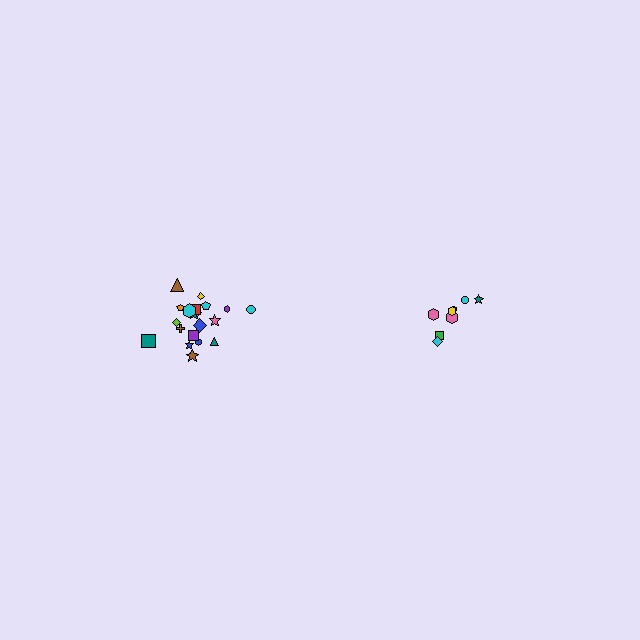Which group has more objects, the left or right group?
The left group.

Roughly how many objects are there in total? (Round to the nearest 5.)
Roughly 30 objects in total.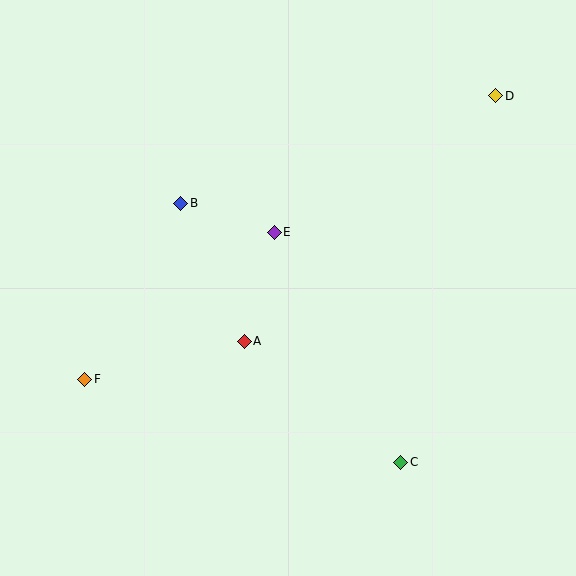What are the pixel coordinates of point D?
Point D is at (496, 96).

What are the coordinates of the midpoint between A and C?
The midpoint between A and C is at (323, 402).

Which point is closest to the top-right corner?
Point D is closest to the top-right corner.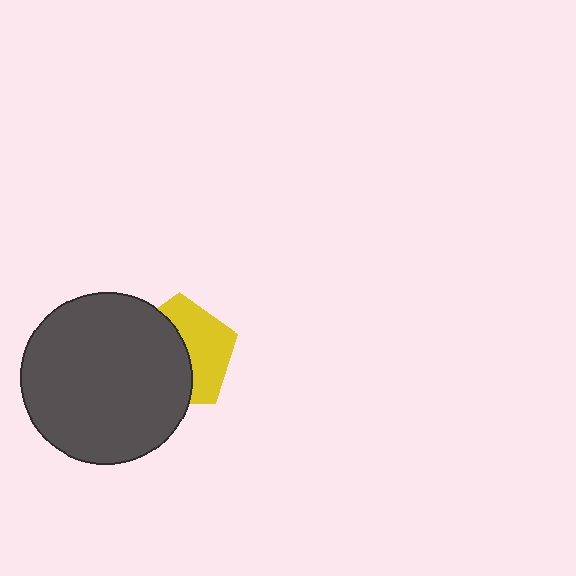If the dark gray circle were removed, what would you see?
You would see the complete yellow pentagon.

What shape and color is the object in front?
The object in front is a dark gray circle.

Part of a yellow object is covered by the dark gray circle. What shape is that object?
It is a pentagon.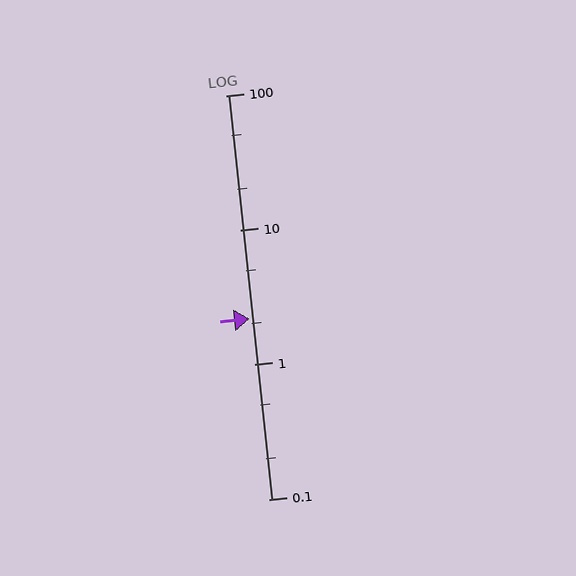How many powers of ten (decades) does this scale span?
The scale spans 3 decades, from 0.1 to 100.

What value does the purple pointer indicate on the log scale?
The pointer indicates approximately 2.2.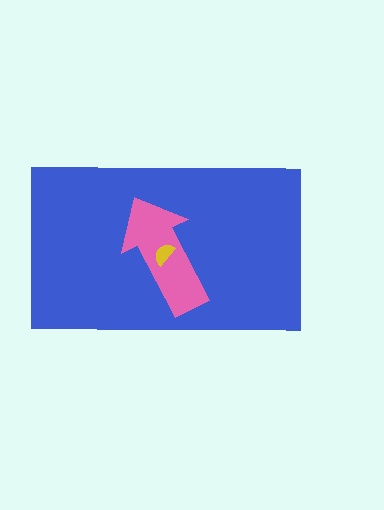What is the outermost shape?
The blue rectangle.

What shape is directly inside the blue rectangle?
The pink arrow.